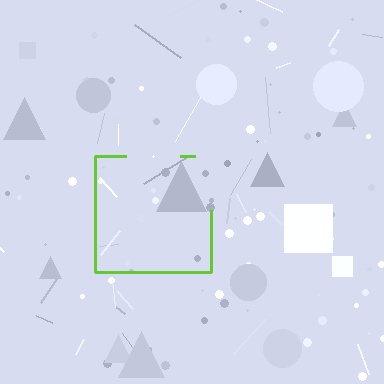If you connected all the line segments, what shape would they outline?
They would outline a square.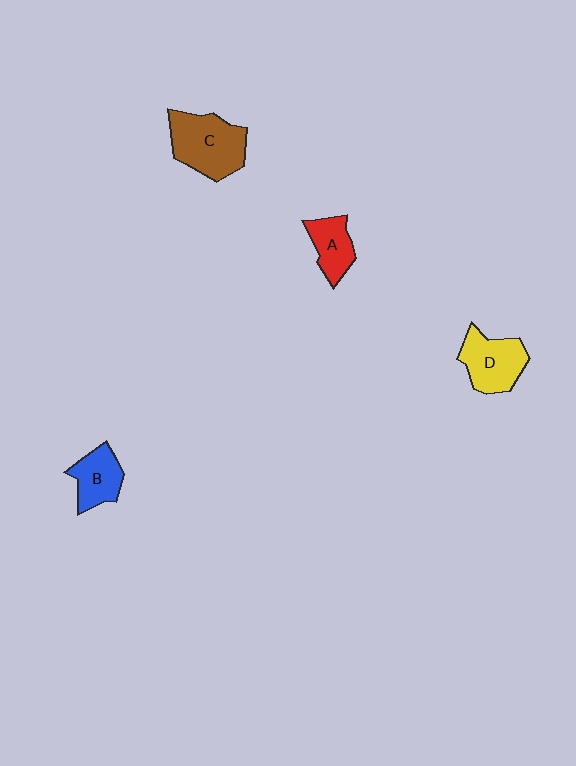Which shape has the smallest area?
Shape A (red).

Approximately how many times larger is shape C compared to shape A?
Approximately 1.8 times.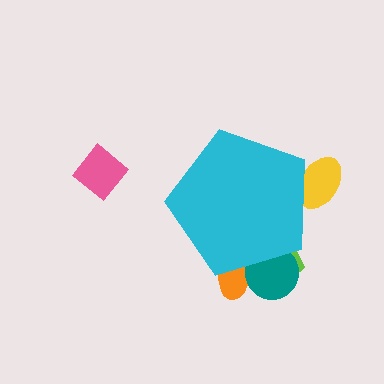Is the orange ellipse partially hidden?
Yes, the orange ellipse is partially hidden behind the cyan pentagon.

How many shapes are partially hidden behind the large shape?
4 shapes are partially hidden.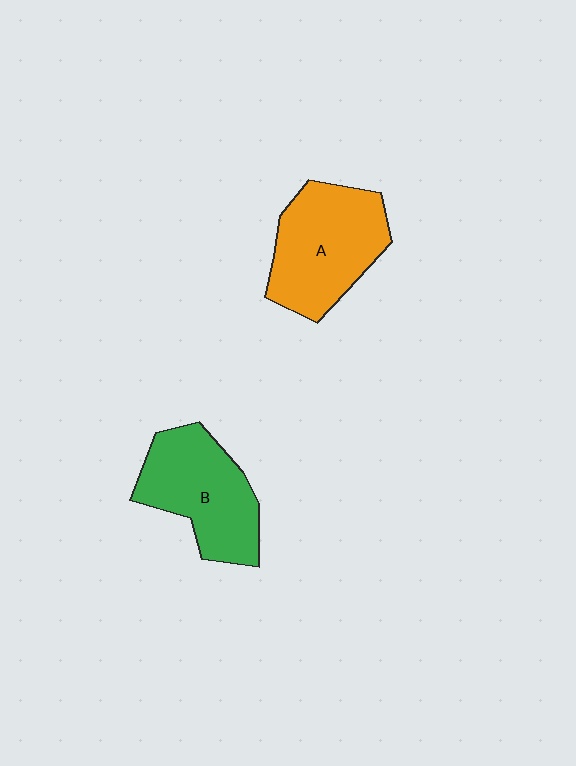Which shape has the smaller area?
Shape B (green).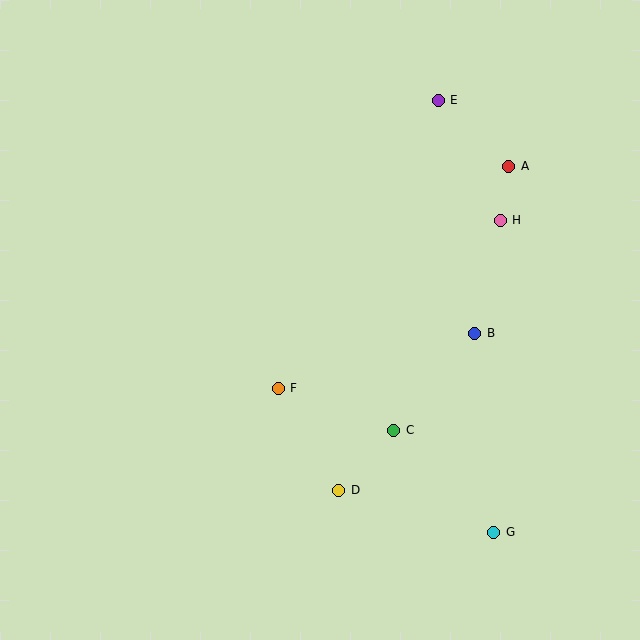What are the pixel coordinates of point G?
Point G is at (494, 532).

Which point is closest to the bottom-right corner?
Point G is closest to the bottom-right corner.